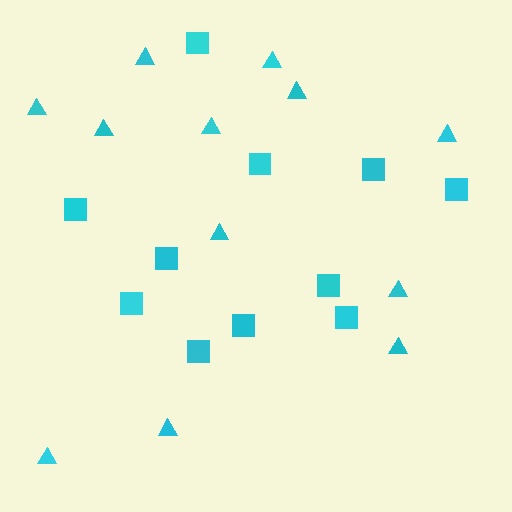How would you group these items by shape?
There are 2 groups: one group of squares (11) and one group of triangles (12).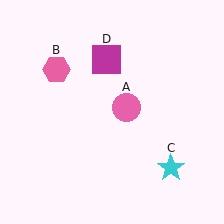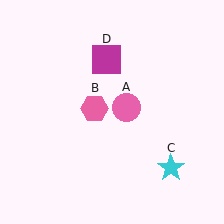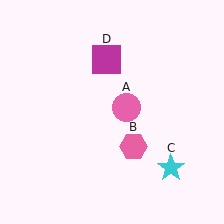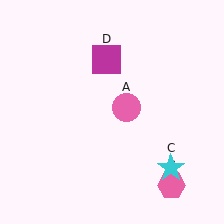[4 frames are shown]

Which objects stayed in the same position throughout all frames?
Pink circle (object A) and cyan star (object C) and magenta square (object D) remained stationary.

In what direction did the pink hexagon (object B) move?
The pink hexagon (object B) moved down and to the right.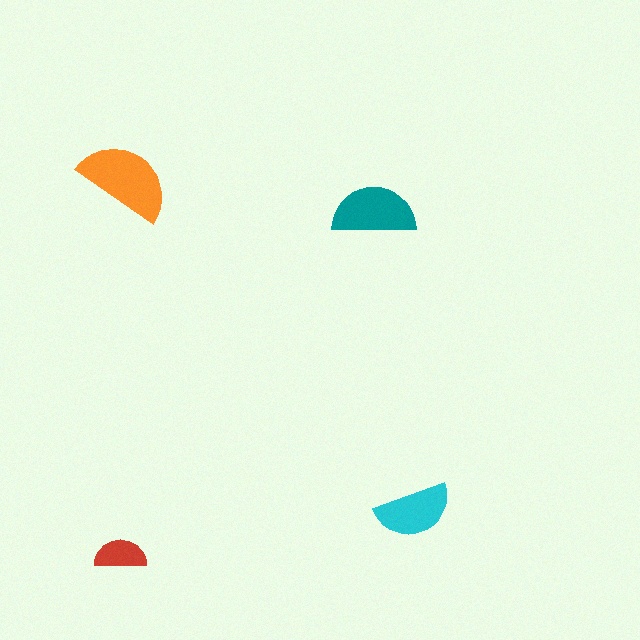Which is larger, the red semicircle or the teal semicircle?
The teal one.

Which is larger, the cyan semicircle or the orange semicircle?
The orange one.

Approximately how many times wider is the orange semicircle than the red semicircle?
About 2 times wider.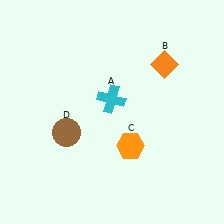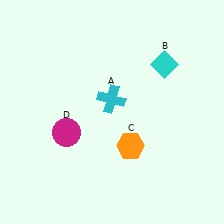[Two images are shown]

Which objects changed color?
B changed from orange to cyan. D changed from brown to magenta.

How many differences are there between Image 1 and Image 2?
There are 2 differences between the two images.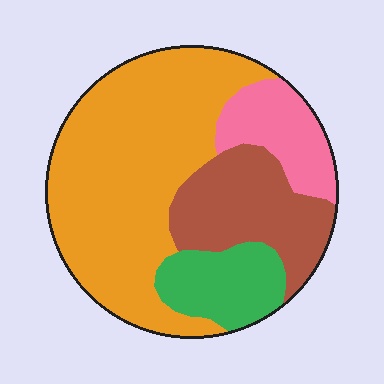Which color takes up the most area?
Orange, at roughly 55%.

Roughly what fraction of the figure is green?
Green covers 13% of the figure.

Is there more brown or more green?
Brown.